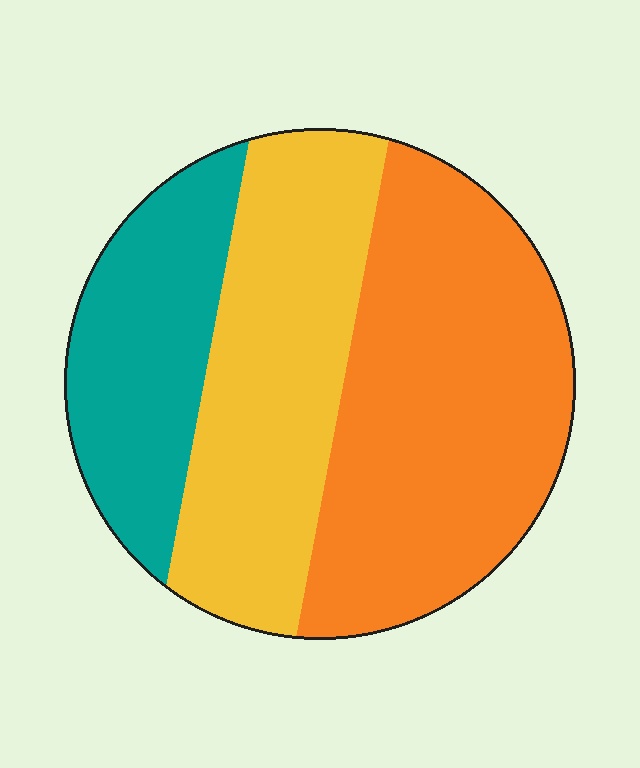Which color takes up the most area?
Orange, at roughly 45%.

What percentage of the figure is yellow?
Yellow covers around 35% of the figure.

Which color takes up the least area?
Teal, at roughly 25%.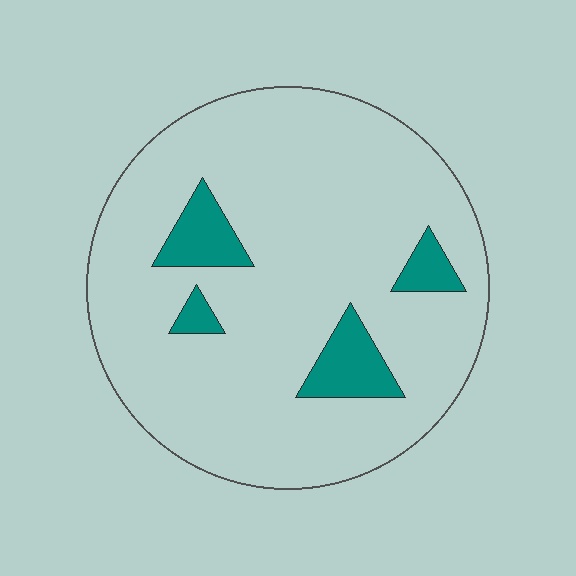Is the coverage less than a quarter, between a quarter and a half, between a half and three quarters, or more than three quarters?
Less than a quarter.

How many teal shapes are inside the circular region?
4.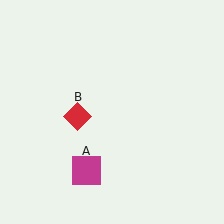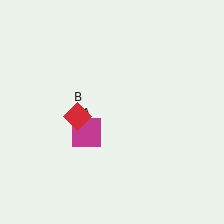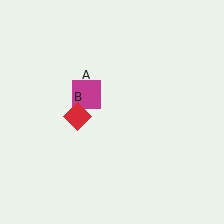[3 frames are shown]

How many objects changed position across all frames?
1 object changed position: magenta square (object A).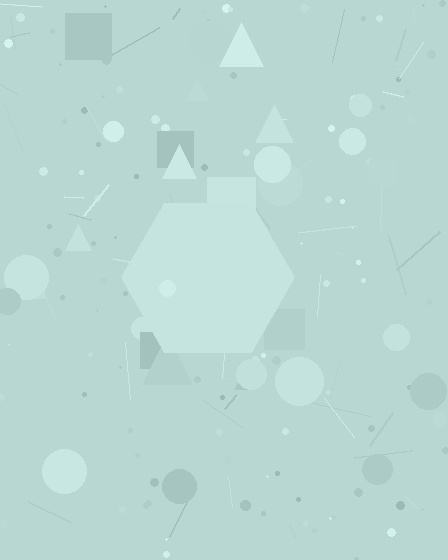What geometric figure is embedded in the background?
A hexagon is embedded in the background.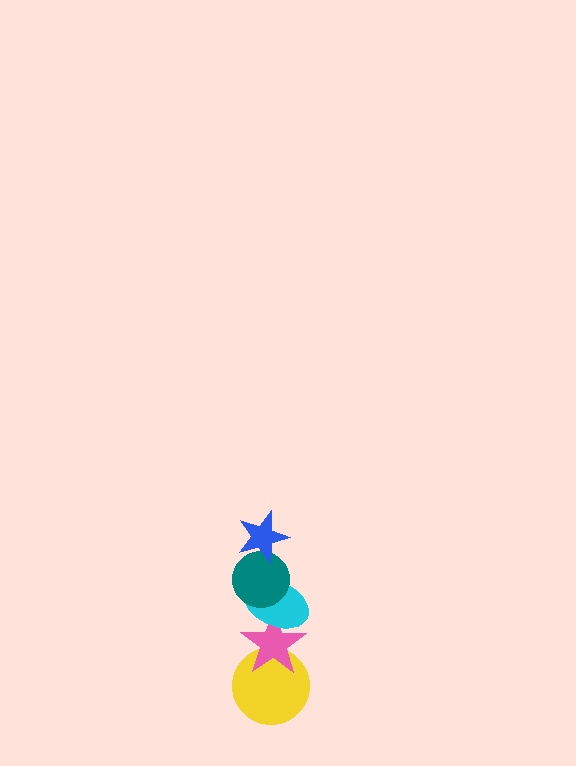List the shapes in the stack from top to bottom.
From top to bottom: the blue star, the teal circle, the cyan ellipse, the pink star, the yellow circle.